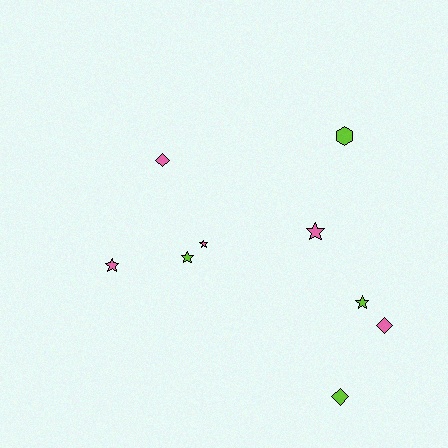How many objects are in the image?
There are 9 objects.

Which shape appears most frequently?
Star, with 5 objects.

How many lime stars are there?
There are 2 lime stars.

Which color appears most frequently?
Pink, with 5 objects.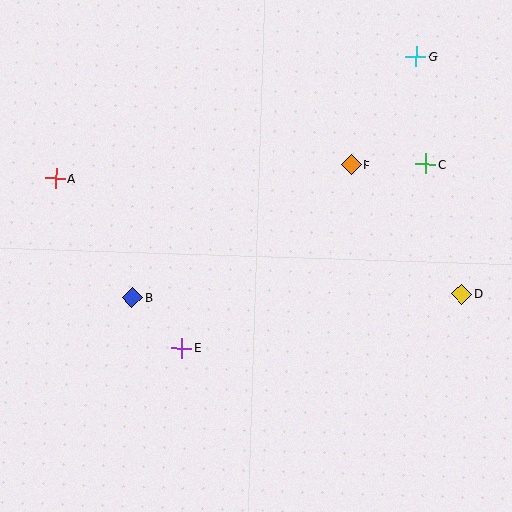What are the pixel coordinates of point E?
Point E is at (182, 348).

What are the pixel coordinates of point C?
Point C is at (426, 164).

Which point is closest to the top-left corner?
Point A is closest to the top-left corner.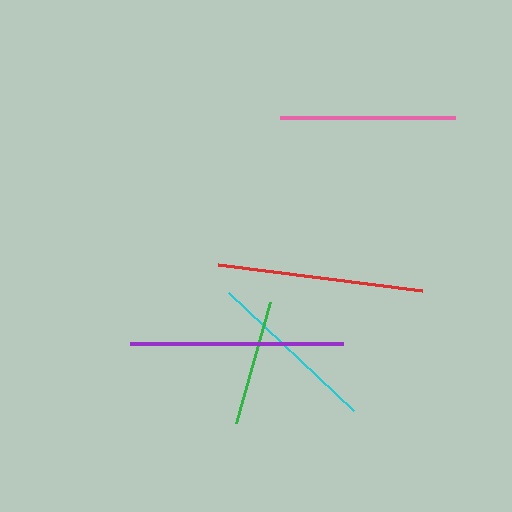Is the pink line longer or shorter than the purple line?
The purple line is longer than the pink line.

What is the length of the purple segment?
The purple segment is approximately 212 pixels long.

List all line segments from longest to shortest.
From longest to shortest: purple, red, pink, cyan, green.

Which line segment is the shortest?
The green line is the shortest at approximately 126 pixels.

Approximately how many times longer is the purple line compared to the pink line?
The purple line is approximately 1.2 times the length of the pink line.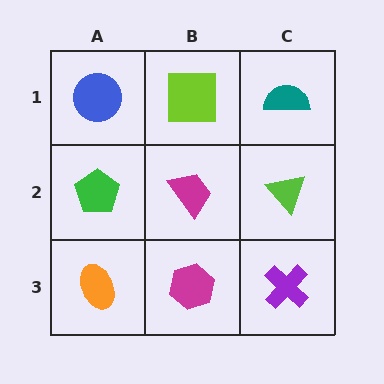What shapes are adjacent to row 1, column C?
A lime triangle (row 2, column C), a lime square (row 1, column B).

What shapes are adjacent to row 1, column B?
A magenta trapezoid (row 2, column B), a blue circle (row 1, column A), a teal semicircle (row 1, column C).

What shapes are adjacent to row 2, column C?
A teal semicircle (row 1, column C), a purple cross (row 3, column C), a magenta trapezoid (row 2, column B).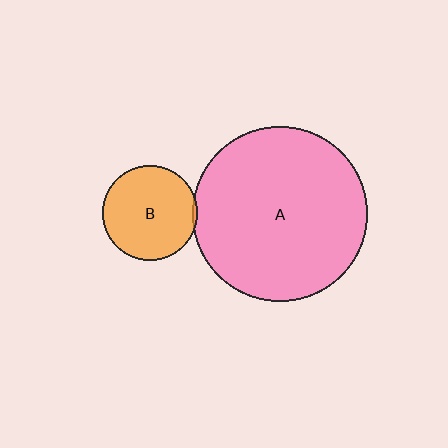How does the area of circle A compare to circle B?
Approximately 3.5 times.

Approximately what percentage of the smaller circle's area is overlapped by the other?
Approximately 5%.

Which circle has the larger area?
Circle A (pink).